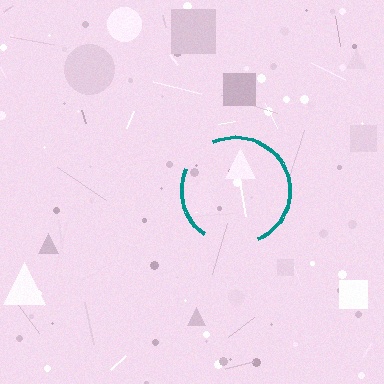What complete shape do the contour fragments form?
The contour fragments form a circle.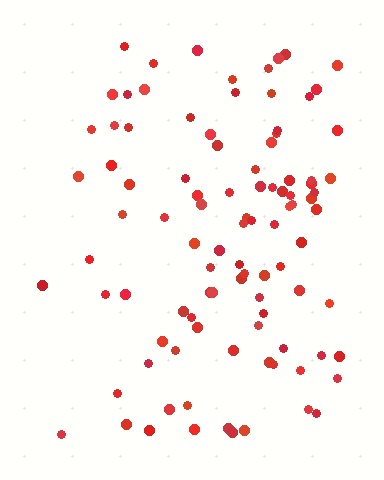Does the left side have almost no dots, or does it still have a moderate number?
Still a moderate number, just noticeably fewer than the right.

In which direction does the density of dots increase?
From left to right, with the right side densest.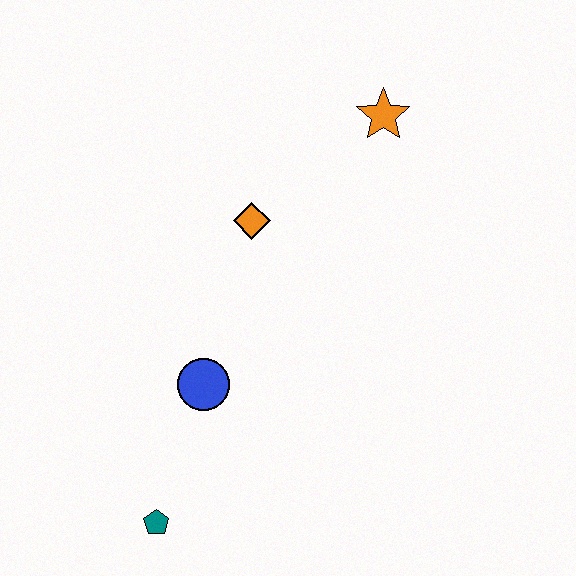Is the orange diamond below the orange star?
Yes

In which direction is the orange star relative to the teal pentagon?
The orange star is above the teal pentagon.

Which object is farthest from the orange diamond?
The teal pentagon is farthest from the orange diamond.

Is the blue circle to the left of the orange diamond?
Yes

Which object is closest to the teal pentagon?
The blue circle is closest to the teal pentagon.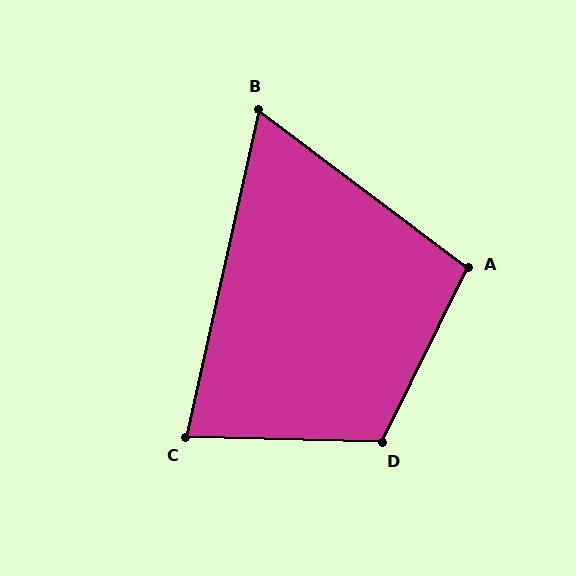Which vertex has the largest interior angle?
D, at approximately 115 degrees.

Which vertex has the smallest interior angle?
B, at approximately 65 degrees.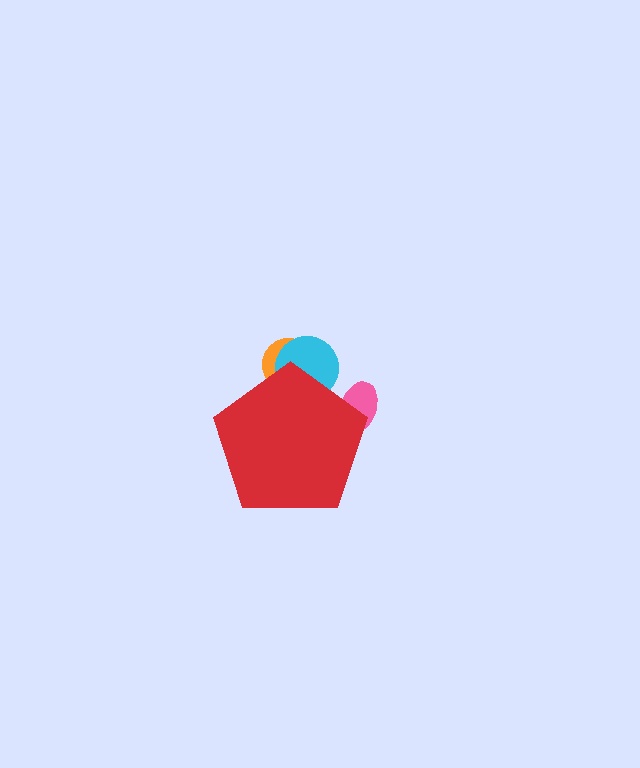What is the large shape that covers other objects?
A red pentagon.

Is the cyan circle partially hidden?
Yes, the cyan circle is partially hidden behind the red pentagon.